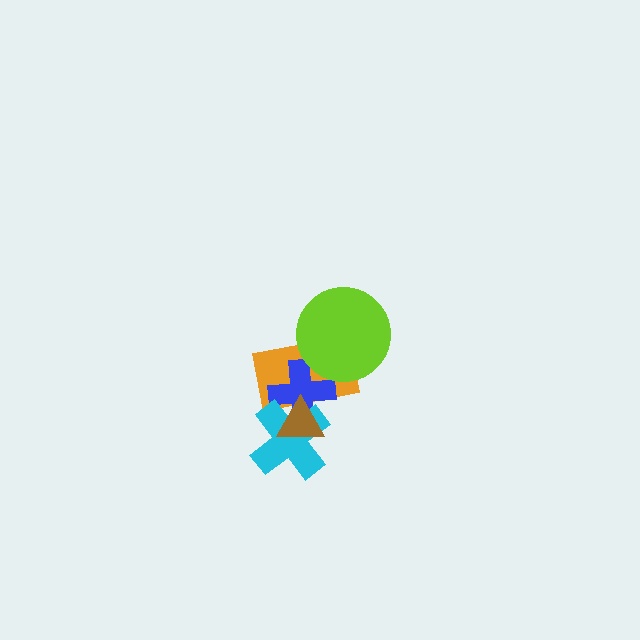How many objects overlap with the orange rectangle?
4 objects overlap with the orange rectangle.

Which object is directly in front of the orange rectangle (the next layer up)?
The blue cross is directly in front of the orange rectangle.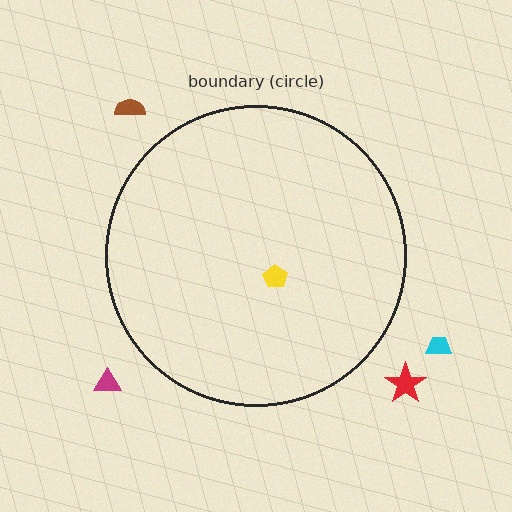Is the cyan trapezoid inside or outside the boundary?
Outside.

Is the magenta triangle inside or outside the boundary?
Outside.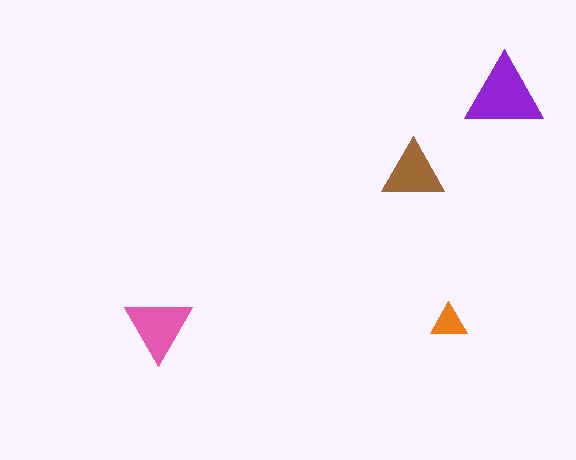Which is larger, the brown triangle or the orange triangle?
The brown one.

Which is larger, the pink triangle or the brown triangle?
The pink one.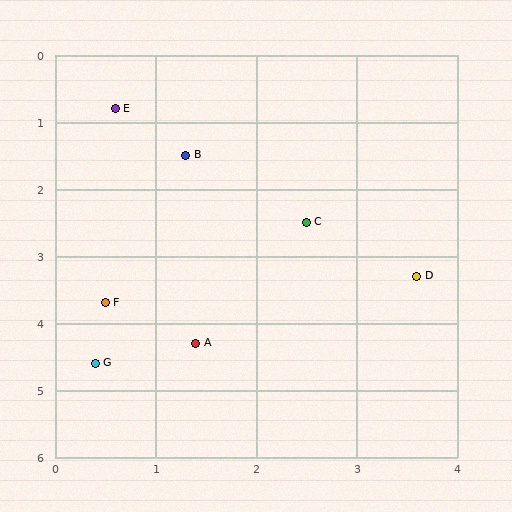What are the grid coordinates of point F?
Point F is at approximately (0.5, 3.7).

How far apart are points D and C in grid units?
Points D and C are about 1.4 grid units apart.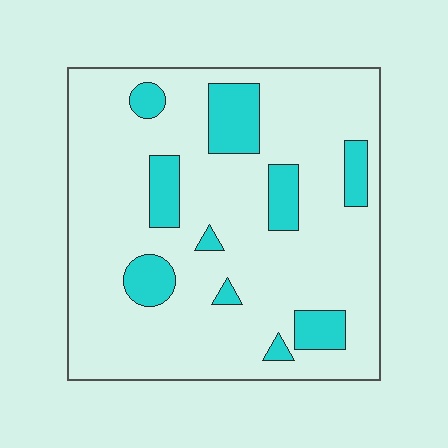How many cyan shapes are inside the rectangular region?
10.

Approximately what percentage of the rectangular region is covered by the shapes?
Approximately 15%.